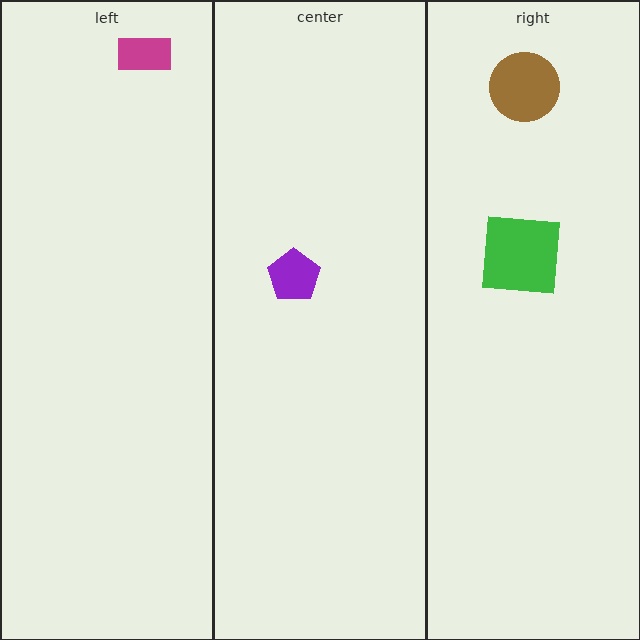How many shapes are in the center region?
1.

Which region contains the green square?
The right region.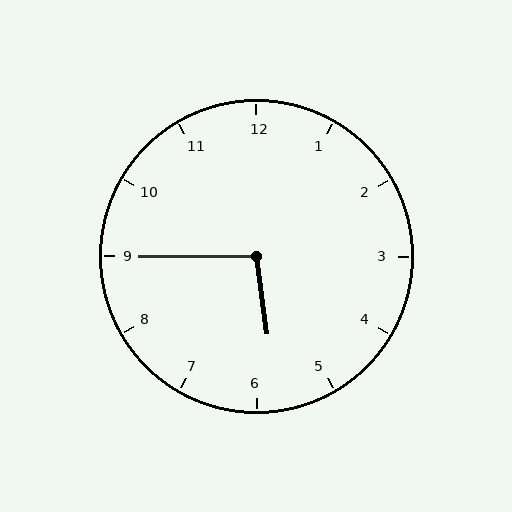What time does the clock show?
5:45.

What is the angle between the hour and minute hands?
Approximately 98 degrees.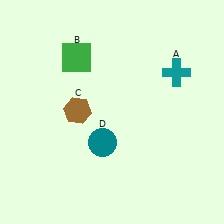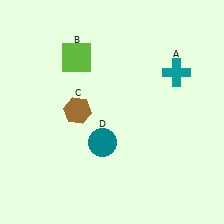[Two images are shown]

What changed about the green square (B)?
In Image 1, B is green. In Image 2, it changed to lime.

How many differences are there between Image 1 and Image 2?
There is 1 difference between the two images.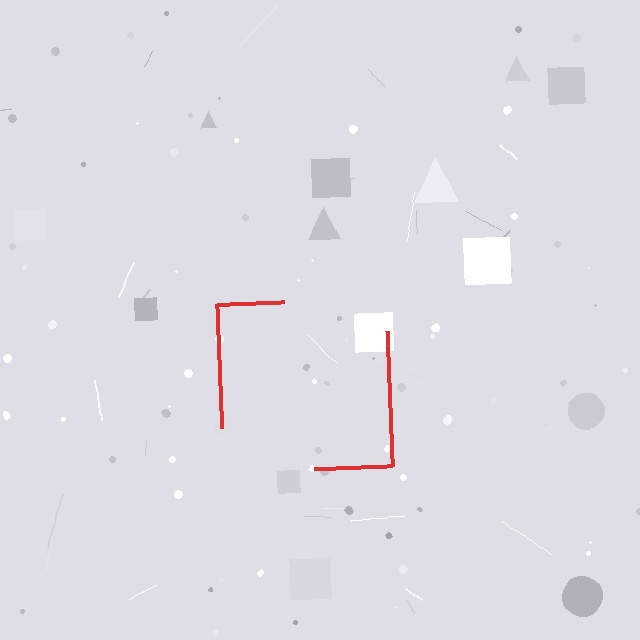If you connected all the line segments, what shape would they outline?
They would outline a square.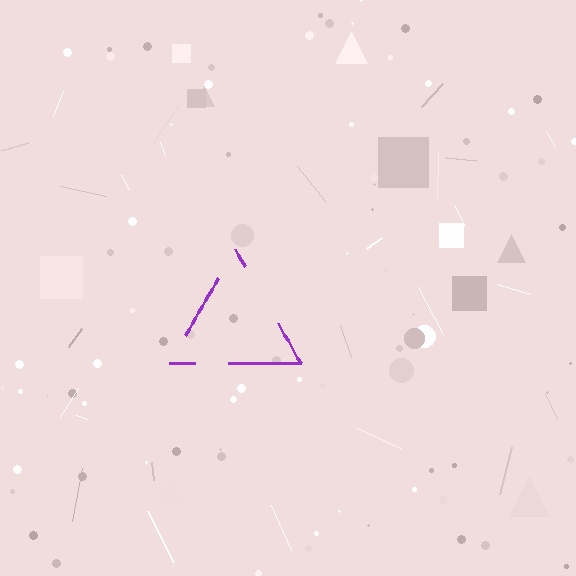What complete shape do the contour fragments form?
The contour fragments form a triangle.